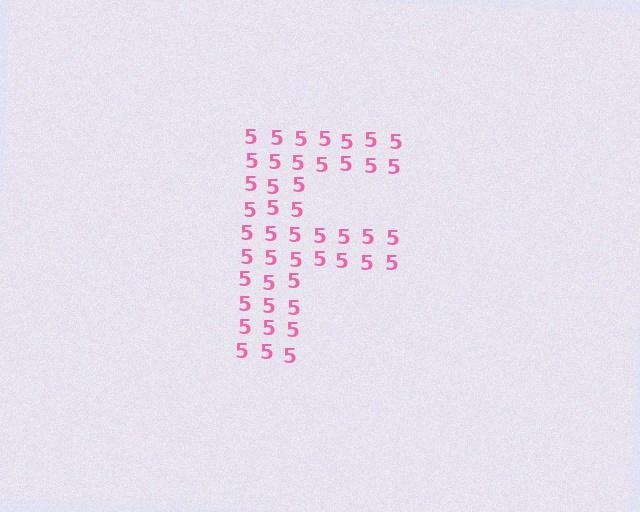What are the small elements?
The small elements are digit 5's.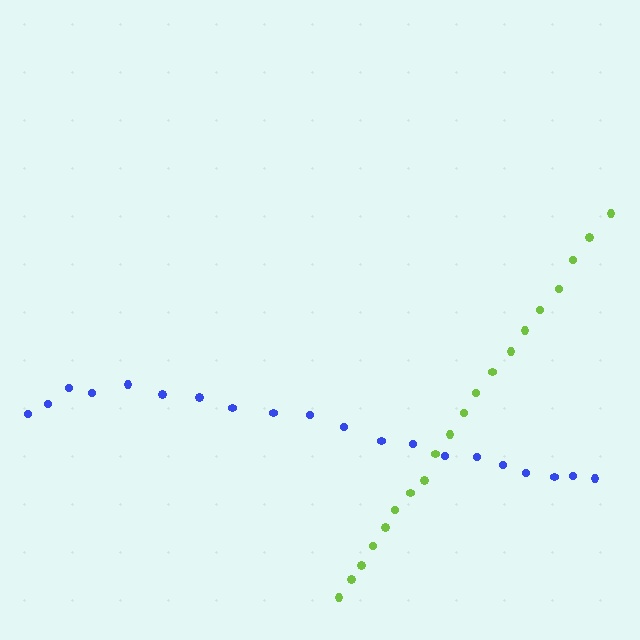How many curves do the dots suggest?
There are 2 distinct paths.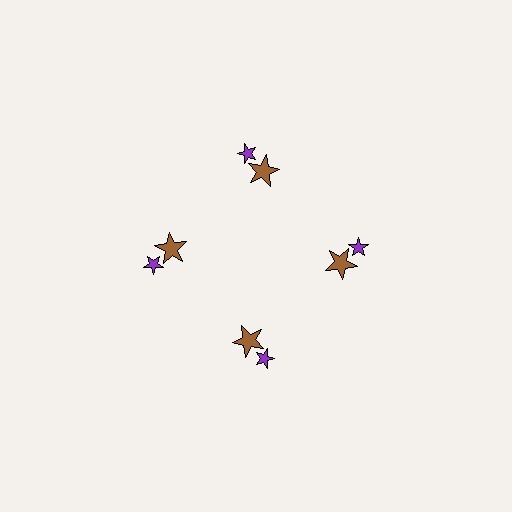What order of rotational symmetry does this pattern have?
This pattern has 4-fold rotational symmetry.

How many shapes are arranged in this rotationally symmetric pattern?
There are 8 shapes, arranged in 4 groups of 2.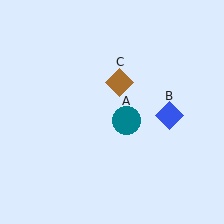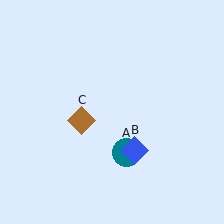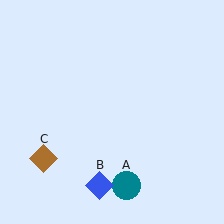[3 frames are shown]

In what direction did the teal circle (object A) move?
The teal circle (object A) moved down.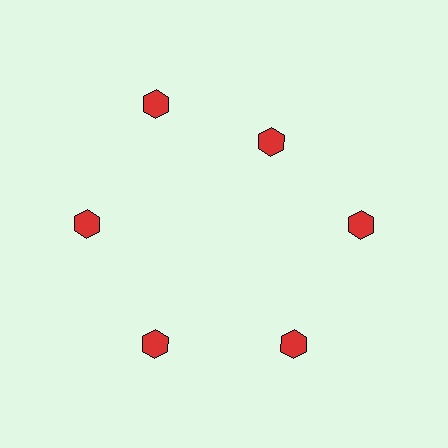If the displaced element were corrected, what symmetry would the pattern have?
It would have 6-fold rotational symmetry — the pattern would map onto itself every 60 degrees.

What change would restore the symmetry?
The symmetry would be restored by moving it outward, back onto the ring so that all 6 hexagons sit at equal angles and equal distance from the center.